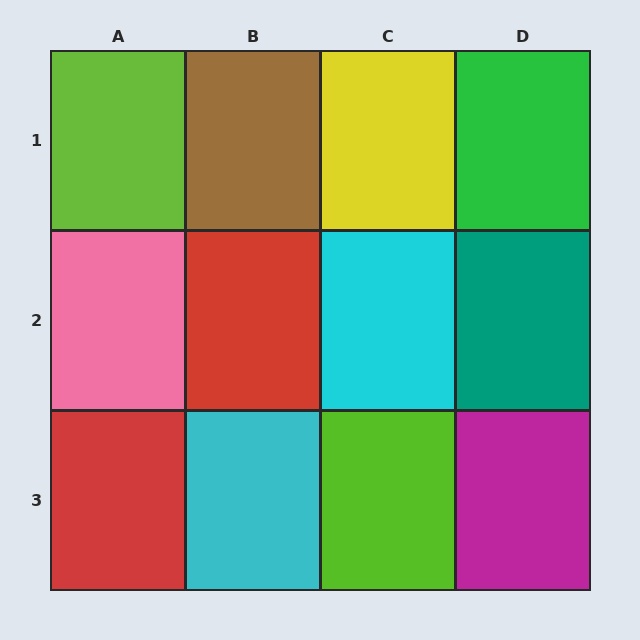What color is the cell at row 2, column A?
Pink.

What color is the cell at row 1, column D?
Green.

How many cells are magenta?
1 cell is magenta.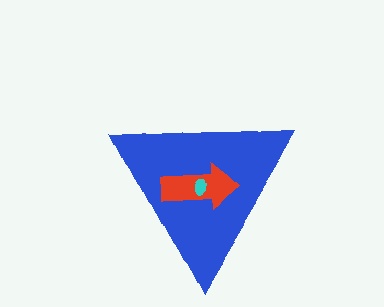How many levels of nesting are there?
3.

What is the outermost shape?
The blue triangle.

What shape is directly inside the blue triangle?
The red arrow.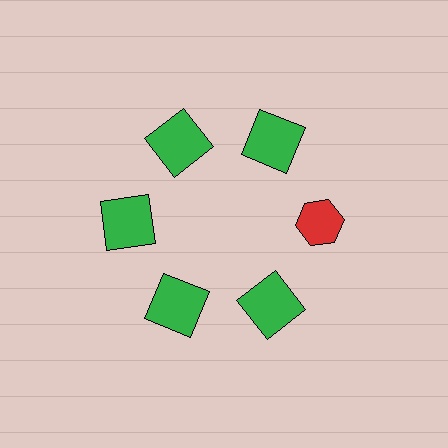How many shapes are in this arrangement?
There are 6 shapes arranged in a ring pattern.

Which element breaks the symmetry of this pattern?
The red hexagon at roughly the 3 o'clock position breaks the symmetry. All other shapes are green squares.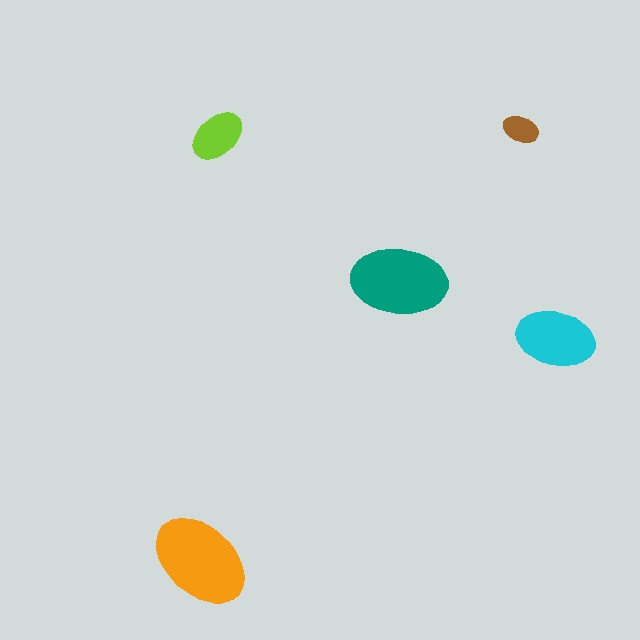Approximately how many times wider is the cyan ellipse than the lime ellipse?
About 1.5 times wider.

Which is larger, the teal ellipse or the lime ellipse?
The teal one.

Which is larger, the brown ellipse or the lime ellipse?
The lime one.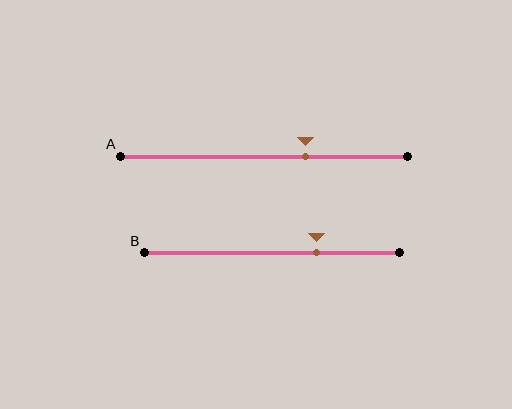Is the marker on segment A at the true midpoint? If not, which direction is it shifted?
No, the marker on segment A is shifted to the right by about 14% of the segment length.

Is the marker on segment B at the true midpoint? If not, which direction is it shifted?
No, the marker on segment B is shifted to the right by about 17% of the segment length.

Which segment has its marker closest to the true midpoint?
Segment A has its marker closest to the true midpoint.